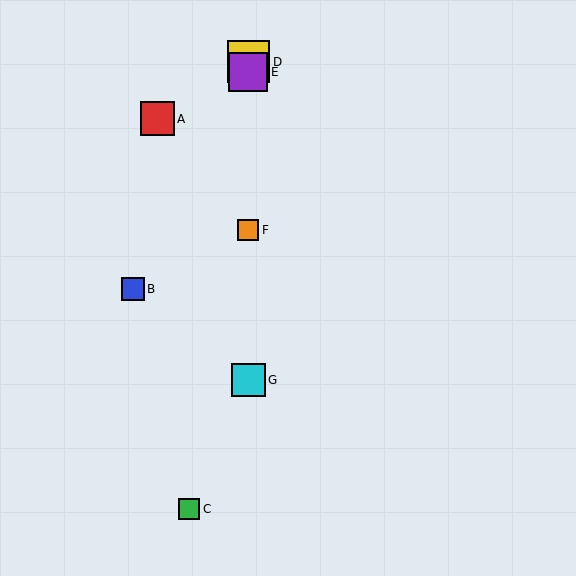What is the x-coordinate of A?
Object A is at x≈157.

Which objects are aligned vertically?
Objects D, E, F, G are aligned vertically.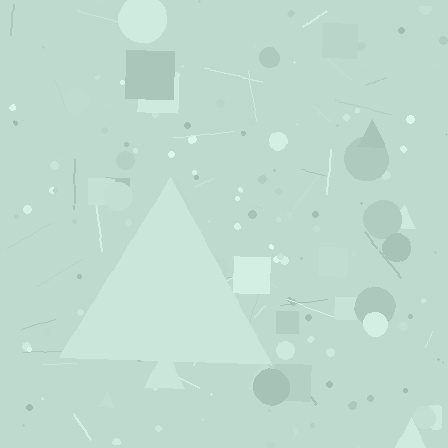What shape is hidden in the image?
A triangle is hidden in the image.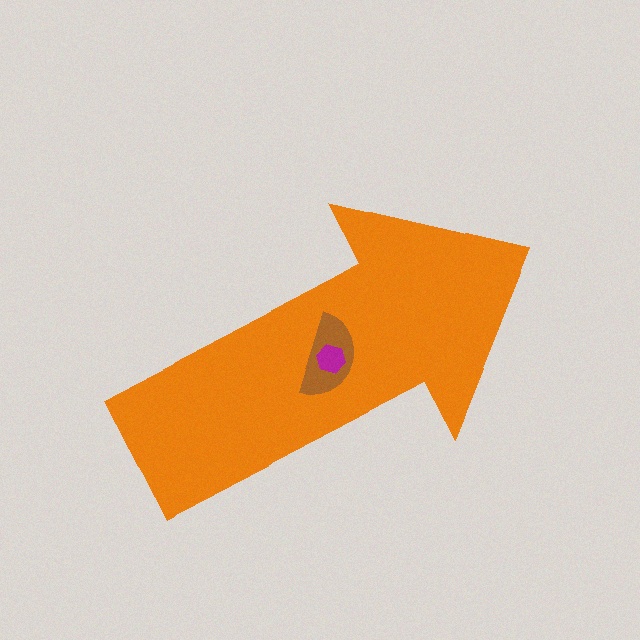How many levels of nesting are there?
3.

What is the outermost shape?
The orange arrow.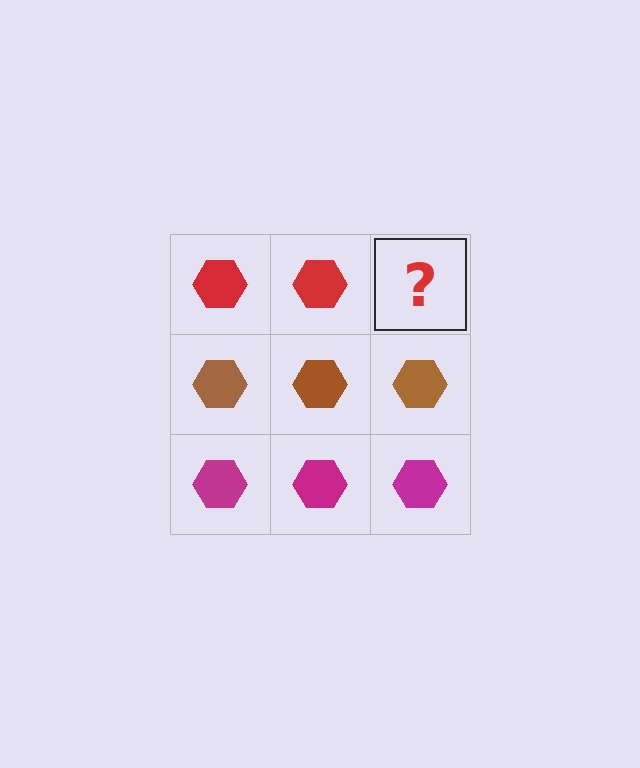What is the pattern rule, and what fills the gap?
The rule is that each row has a consistent color. The gap should be filled with a red hexagon.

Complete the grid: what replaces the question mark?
The question mark should be replaced with a red hexagon.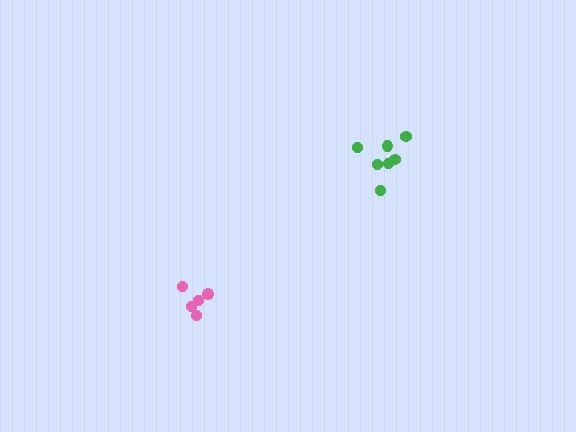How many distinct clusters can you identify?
There are 2 distinct clusters.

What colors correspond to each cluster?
The clusters are colored: pink, green.